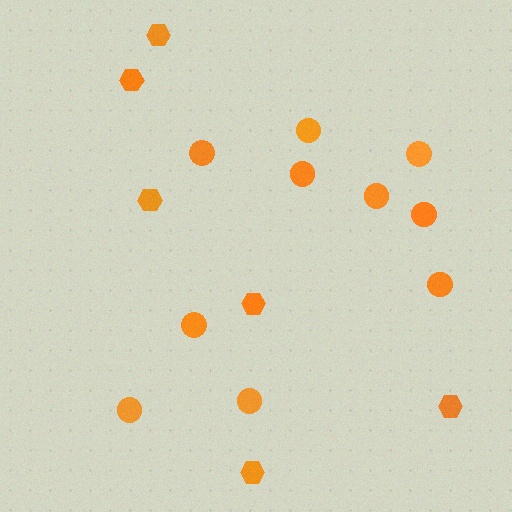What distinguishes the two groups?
There are 2 groups: one group of circles (10) and one group of hexagons (6).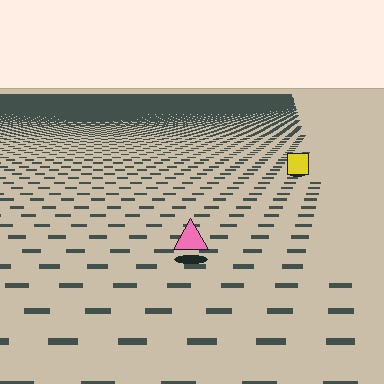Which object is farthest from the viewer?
The yellow square is farthest from the viewer. It appears smaller and the ground texture around it is denser.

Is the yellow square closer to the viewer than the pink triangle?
No. The pink triangle is closer — you can tell from the texture gradient: the ground texture is coarser near it.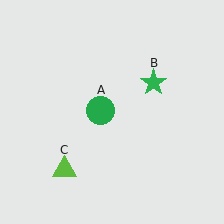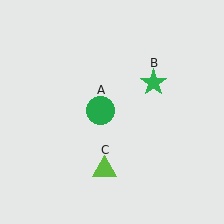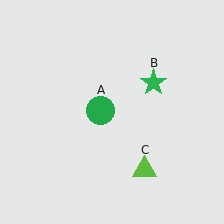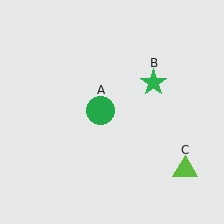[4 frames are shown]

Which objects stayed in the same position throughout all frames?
Green circle (object A) and green star (object B) remained stationary.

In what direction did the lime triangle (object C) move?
The lime triangle (object C) moved right.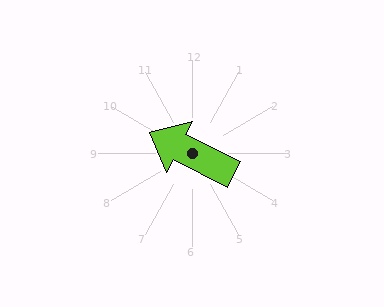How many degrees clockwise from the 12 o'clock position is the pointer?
Approximately 297 degrees.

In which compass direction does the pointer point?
Northwest.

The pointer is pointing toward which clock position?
Roughly 10 o'clock.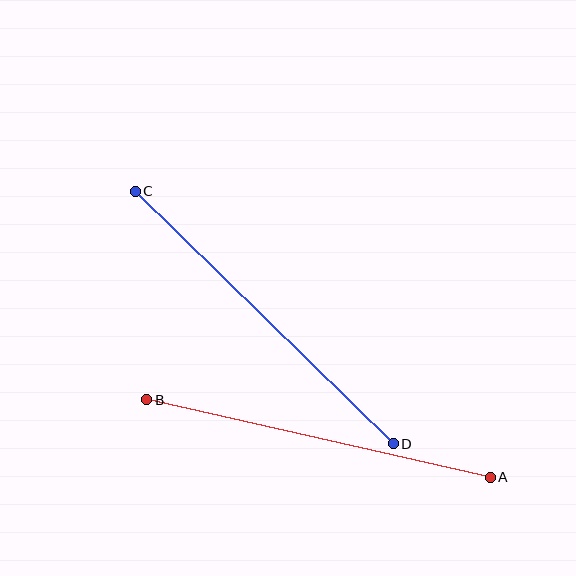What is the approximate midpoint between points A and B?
The midpoint is at approximately (318, 439) pixels.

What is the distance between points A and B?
The distance is approximately 352 pixels.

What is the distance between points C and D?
The distance is approximately 361 pixels.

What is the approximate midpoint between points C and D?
The midpoint is at approximately (264, 318) pixels.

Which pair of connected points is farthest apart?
Points C and D are farthest apart.